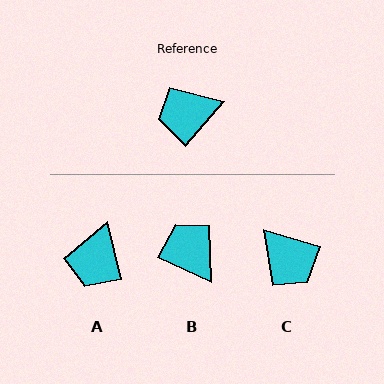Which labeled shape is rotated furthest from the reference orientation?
C, about 114 degrees away.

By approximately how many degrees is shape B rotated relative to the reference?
Approximately 73 degrees clockwise.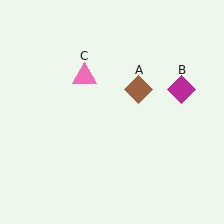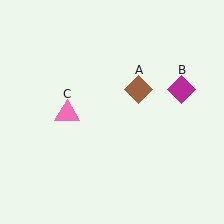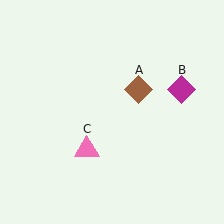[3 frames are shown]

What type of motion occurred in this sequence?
The pink triangle (object C) rotated counterclockwise around the center of the scene.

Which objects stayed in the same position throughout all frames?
Brown diamond (object A) and magenta diamond (object B) remained stationary.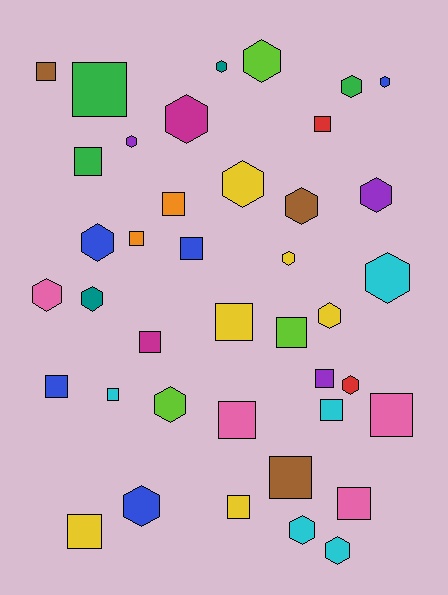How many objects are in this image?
There are 40 objects.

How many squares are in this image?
There are 20 squares.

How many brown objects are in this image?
There are 3 brown objects.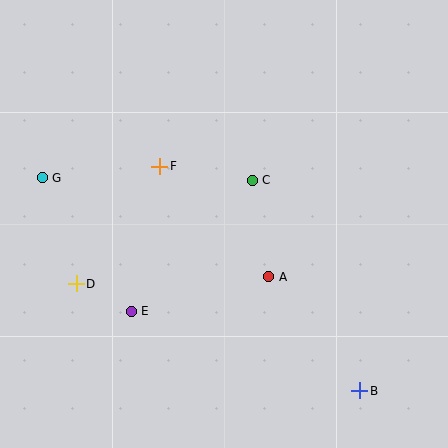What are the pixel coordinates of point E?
Point E is at (131, 311).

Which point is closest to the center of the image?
Point C at (252, 180) is closest to the center.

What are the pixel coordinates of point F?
Point F is at (160, 166).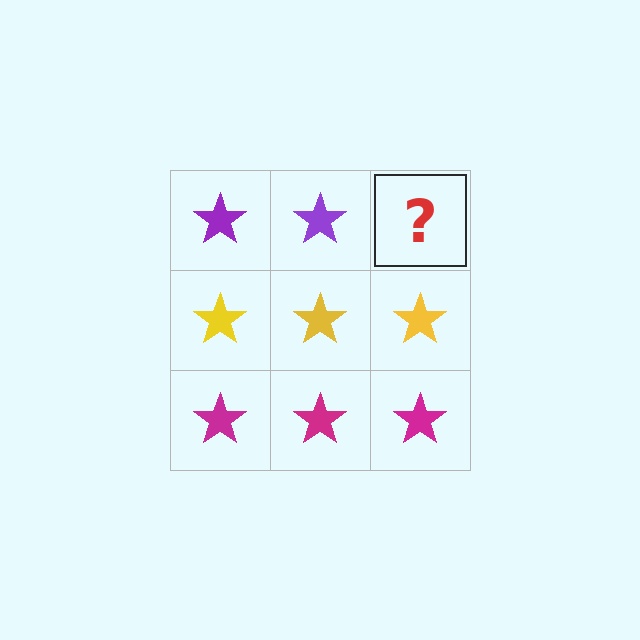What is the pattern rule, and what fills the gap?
The rule is that each row has a consistent color. The gap should be filled with a purple star.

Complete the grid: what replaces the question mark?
The question mark should be replaced with a purple star.